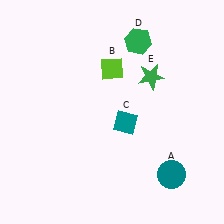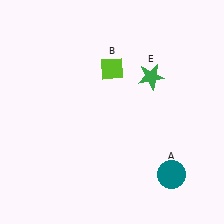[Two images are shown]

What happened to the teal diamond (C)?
The teal diamond (C) was removed in Image 2. It was in the bottom-right area of Image 1.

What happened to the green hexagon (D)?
The green hexagon (D) was removed in Image 2. It was in the top-right area of Image 1.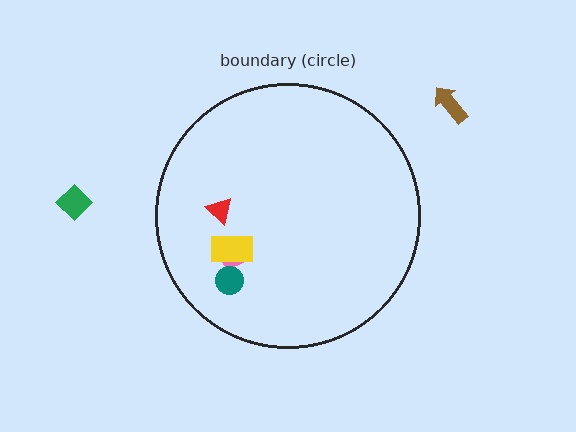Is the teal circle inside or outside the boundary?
Inside.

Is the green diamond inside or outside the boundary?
Outside.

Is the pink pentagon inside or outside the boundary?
Inside.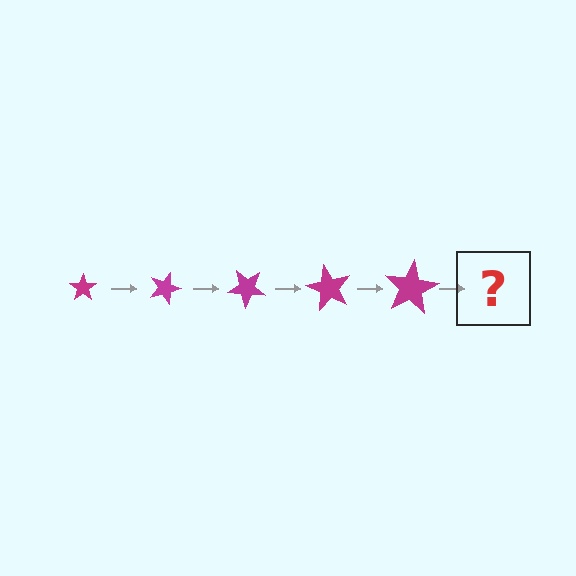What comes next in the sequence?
The next element should be a star, larger than the previous one and rotated 100 degrees from the start.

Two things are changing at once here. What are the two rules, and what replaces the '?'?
The two rules are that the star grows larger each step and it rotates 20 degrees each step. The '?' should be a star, larger than the previous one and rotated 100 degrees from the start.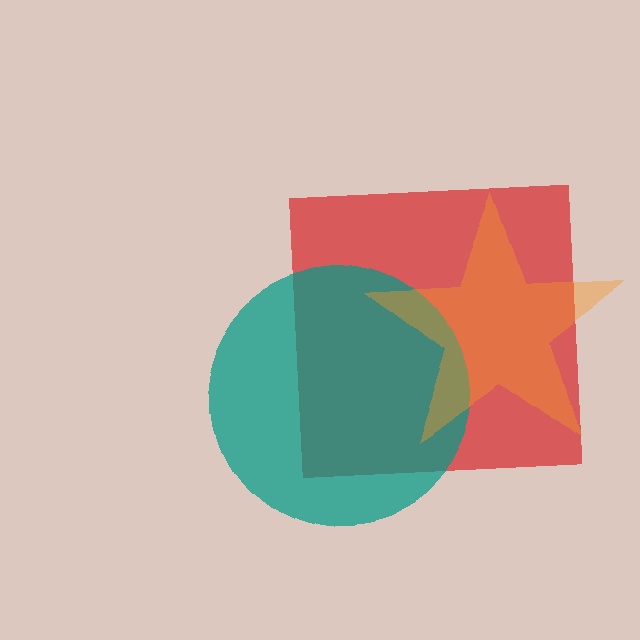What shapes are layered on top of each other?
The layered shapes are: a red square, a teal circle, an orange star.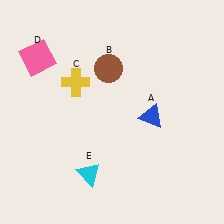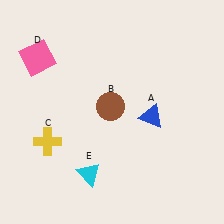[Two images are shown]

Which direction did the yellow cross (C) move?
The yellow cross (C) moved down.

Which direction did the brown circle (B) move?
The brown circle (B) moved down.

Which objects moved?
The objects that moved are: the brown circle (B), the yellow cross (C).